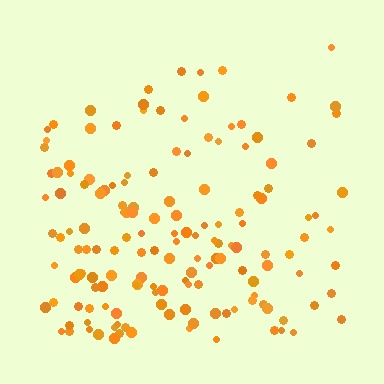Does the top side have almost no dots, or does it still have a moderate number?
Still a moderate number, just noticeably fewer than the bottom.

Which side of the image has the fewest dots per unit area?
The top.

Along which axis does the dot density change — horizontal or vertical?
Vertical.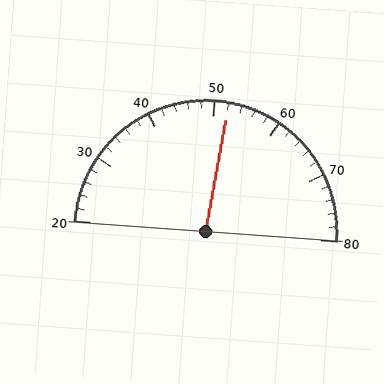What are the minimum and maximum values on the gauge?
The gauge ranges from 20 to 80.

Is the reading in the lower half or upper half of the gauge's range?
The reading is in the upper half of the range (20 to 80).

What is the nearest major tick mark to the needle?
The nearest major tick mark is 50.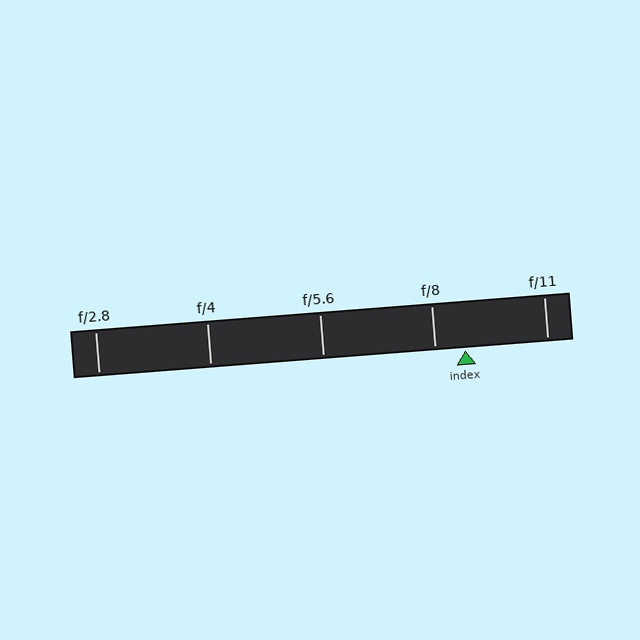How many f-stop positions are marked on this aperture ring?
There are 5 f-stop positions marked.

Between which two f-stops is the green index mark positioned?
The index mark is between f/8 and f/11.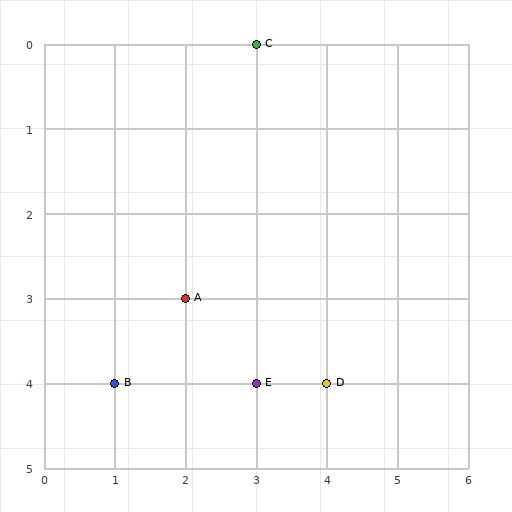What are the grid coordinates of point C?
Point C is at grid coordinates (3, 0).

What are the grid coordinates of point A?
Point A is at grid coordinates (2, 3).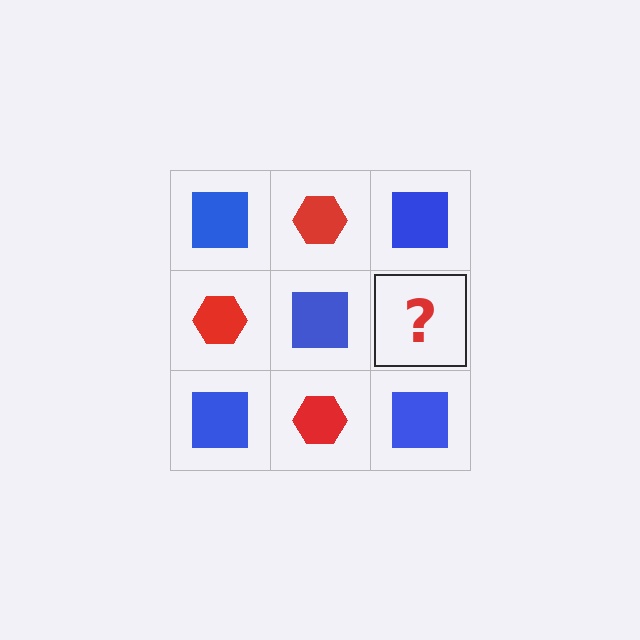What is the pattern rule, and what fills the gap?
The rule is that it alternates blue square and red hexagon in a checkerboard pattern. The gap should be filled with a red hexagon.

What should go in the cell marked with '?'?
The missing cell should contain a red hexagon.